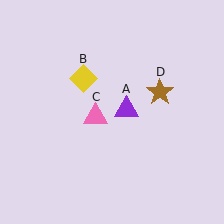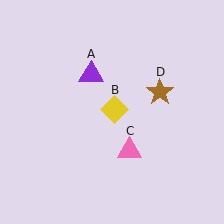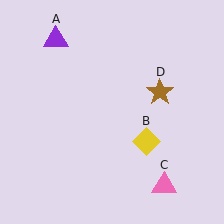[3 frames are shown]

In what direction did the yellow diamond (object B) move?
The yellow diamond (object B) moved down and to the right.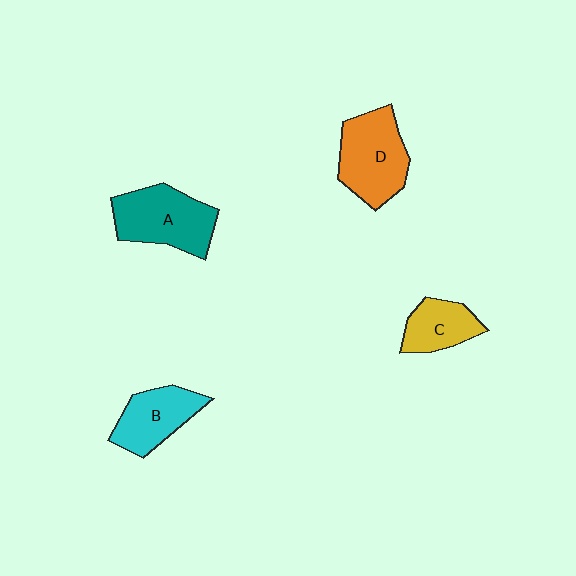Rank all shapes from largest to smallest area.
From largest to smallest: A (teal), D (orange), B (cyan), C (yellow).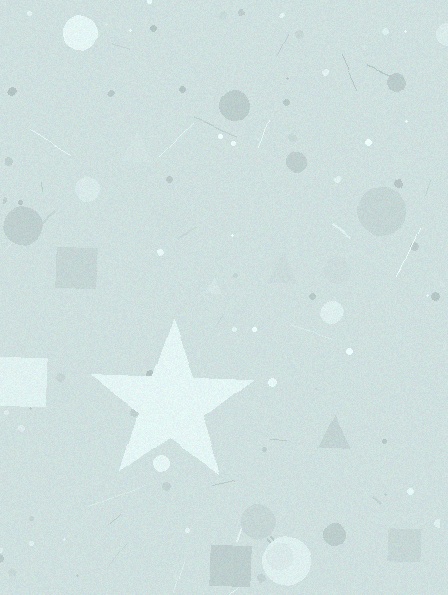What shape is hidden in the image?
A star is hidden in the image.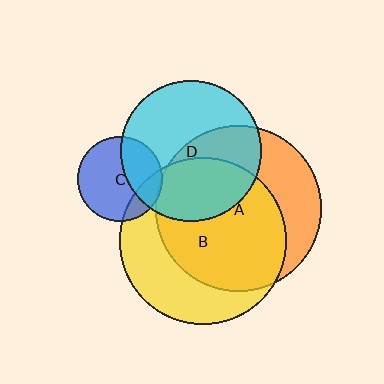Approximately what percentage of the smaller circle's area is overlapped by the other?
Approximately 20%.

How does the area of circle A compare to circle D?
Approximately 1.4 times.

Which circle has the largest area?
Circle B (yellow).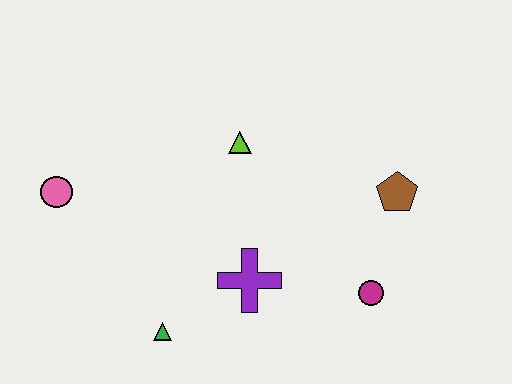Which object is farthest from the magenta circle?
The pink circle is farthest from the magenta circle.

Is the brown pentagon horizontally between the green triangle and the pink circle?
No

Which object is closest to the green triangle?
The purple cross is closest to the green triangle.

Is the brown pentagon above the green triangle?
Yes